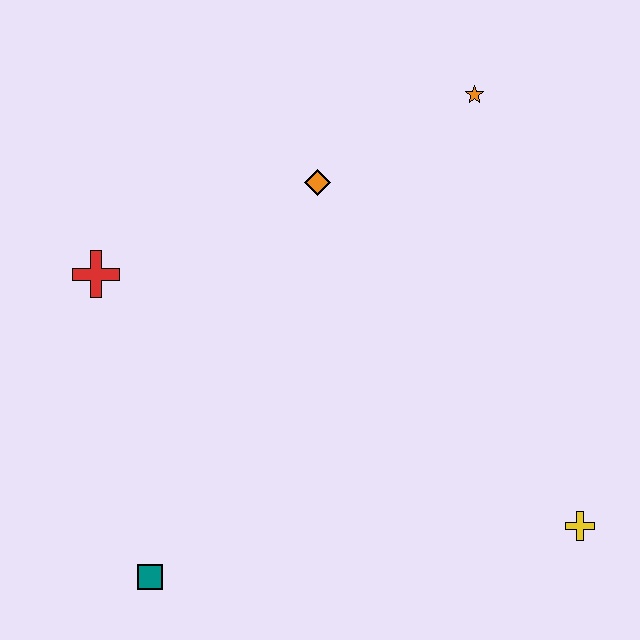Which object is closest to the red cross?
The orange diamond is closest to the red cross.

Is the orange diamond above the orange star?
No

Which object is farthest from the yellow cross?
The red cross is farthest from the yellow cross.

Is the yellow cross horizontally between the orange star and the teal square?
No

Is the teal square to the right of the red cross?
Yes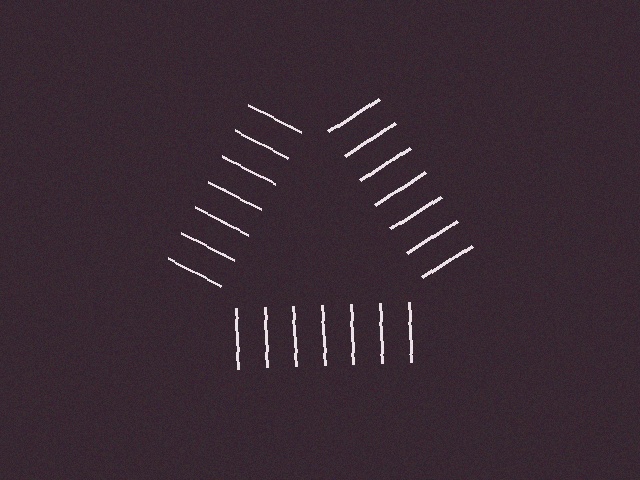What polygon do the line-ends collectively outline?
An illusory triangle — the line segments terminate on its edges but no continuous stroke is drawn.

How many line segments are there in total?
21 — 7 along each of the 3 edges.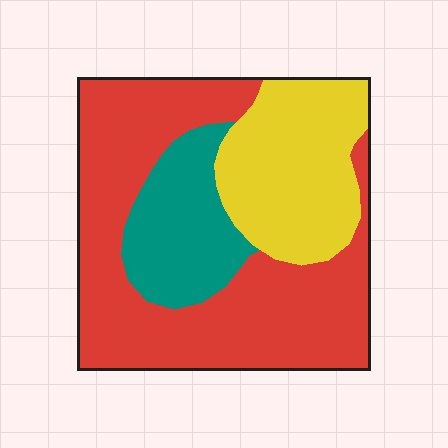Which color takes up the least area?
Teal, at roughly 20%.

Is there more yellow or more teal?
Yellow.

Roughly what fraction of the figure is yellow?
Yellow takes up between a quarter and a half of the figure.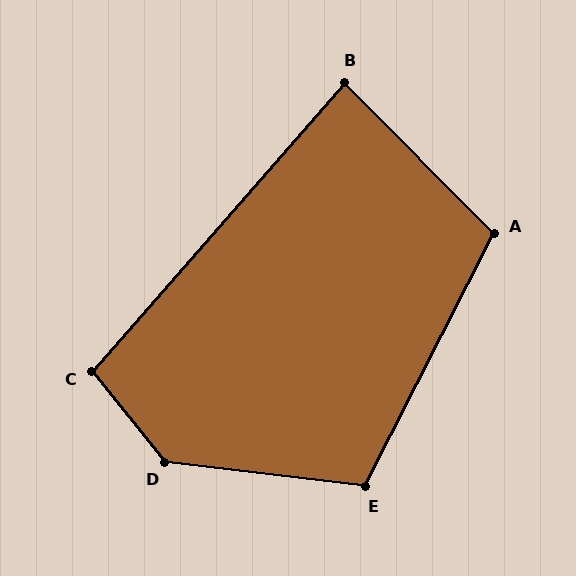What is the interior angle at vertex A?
Approximately 108 degrees (obtuse).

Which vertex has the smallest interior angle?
B, at approximately 86 degrees.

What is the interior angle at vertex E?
Approximately 110 degrees (obtuse).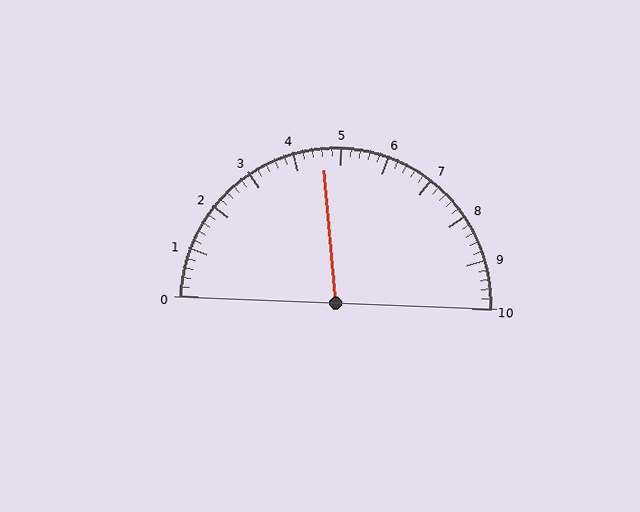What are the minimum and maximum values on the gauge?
The gauge ranges from 0 to 10.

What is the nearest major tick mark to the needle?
The nearest major tick mark is 5.